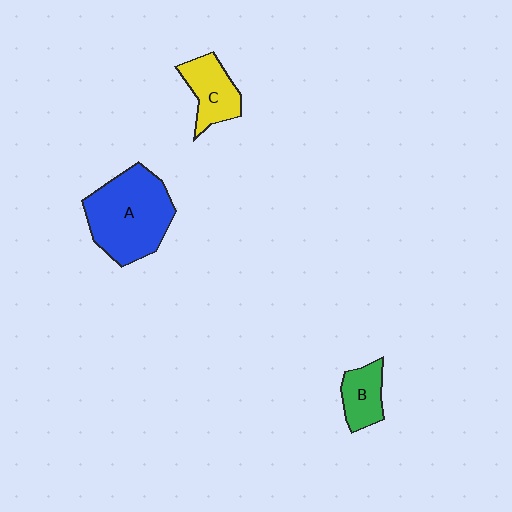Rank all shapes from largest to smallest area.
From largest to smallest: A (blue), C (yellow), B (green).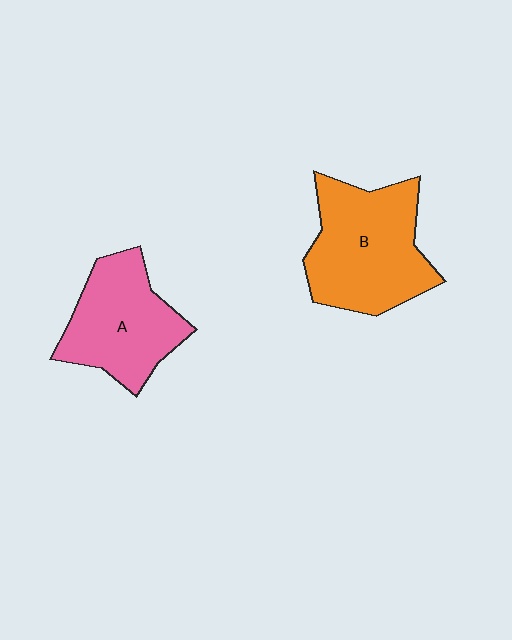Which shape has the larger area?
Shape B (orange).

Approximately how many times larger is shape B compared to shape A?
Approximately 1.2 times.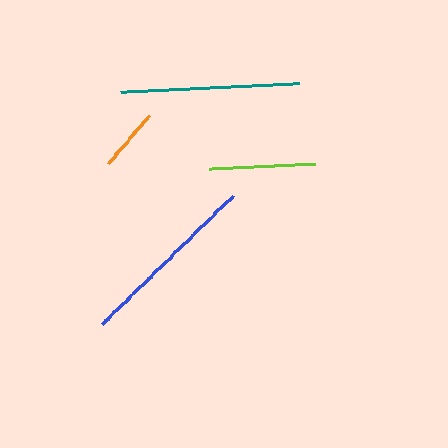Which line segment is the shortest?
The orange line is the shortest at approximately 63 pixels.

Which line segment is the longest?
The blue line is the longest at approximately 183 pixels.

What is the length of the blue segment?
The blue segment is approximately 183 pixels long.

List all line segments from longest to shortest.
From longest to shortest: blue, teal, lime, orange.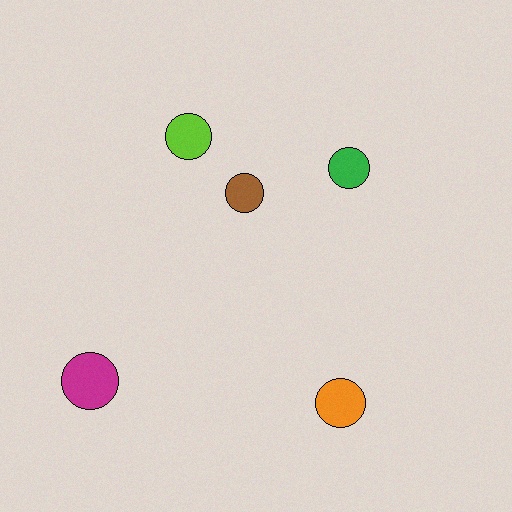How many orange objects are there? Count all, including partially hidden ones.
There is 1 orange object.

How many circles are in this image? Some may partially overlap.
There are 5 circles.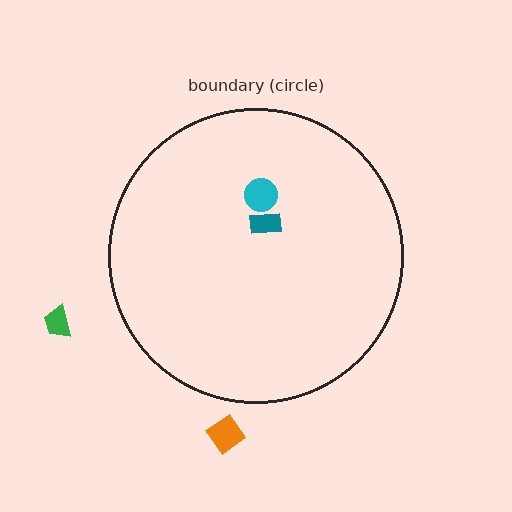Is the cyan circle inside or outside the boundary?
Inside.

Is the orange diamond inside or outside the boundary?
Outside.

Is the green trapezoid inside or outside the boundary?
Outside.